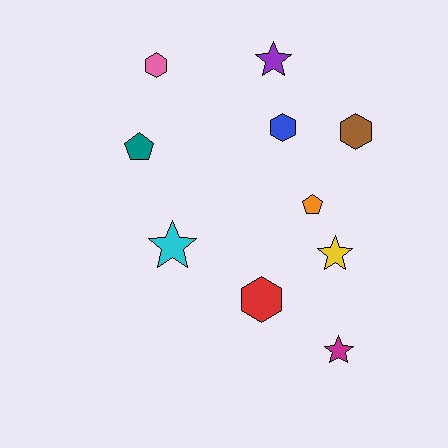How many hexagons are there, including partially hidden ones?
There are 4 hexagons.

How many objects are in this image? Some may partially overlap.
There are 10 objects.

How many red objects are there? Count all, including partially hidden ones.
There is 1 red object.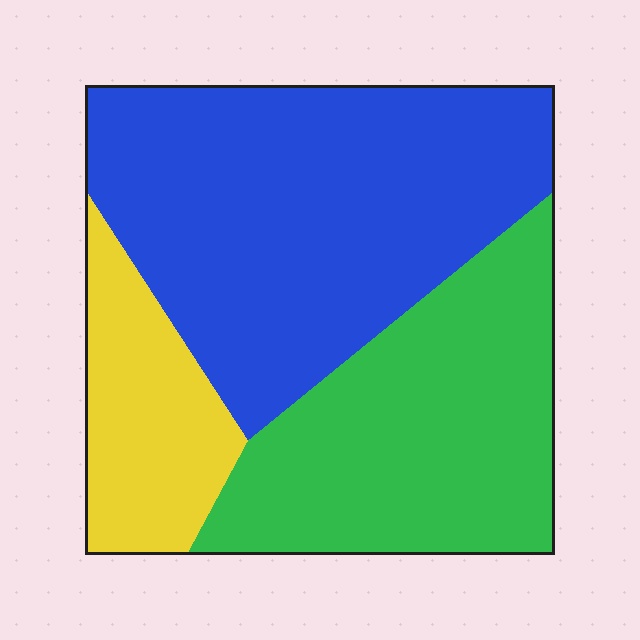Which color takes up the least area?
Yellow, at roughly 15%.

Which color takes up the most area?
Blue, at roughly 50%.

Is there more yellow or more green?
Green.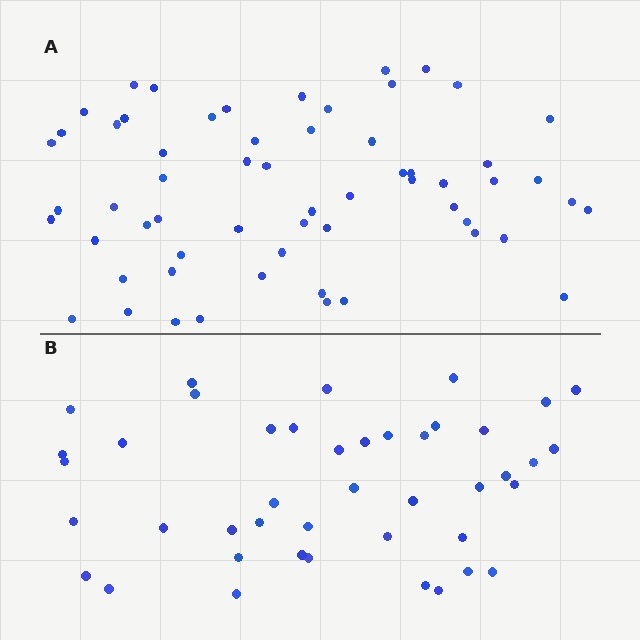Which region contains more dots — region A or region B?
Region A (the top region) has more dots.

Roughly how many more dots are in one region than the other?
Region A has approximately 15 more dots than region B.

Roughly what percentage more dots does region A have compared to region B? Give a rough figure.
About 40% more.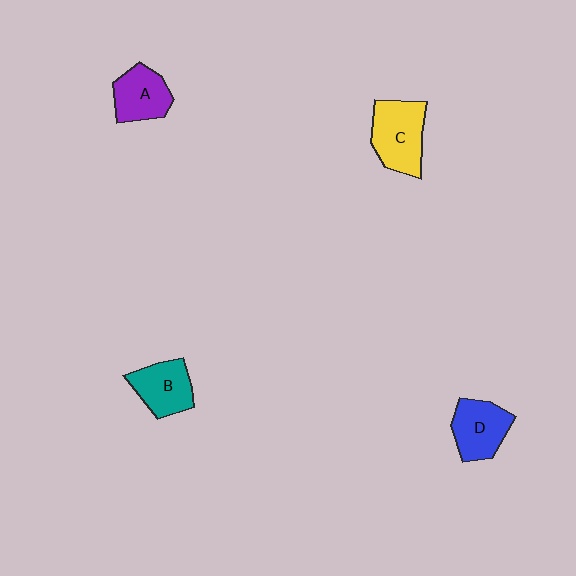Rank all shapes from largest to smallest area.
From largest to smallest: C (yellow), D (blue), B (teal), A (purple).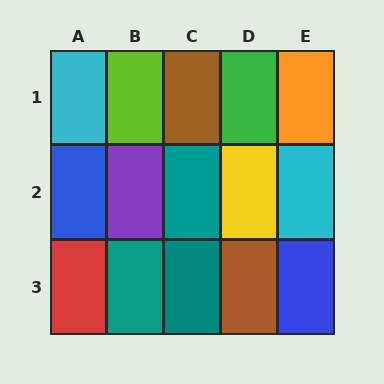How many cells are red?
1 cell is red.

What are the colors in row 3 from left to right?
Red, teal, teal, brown, blue.